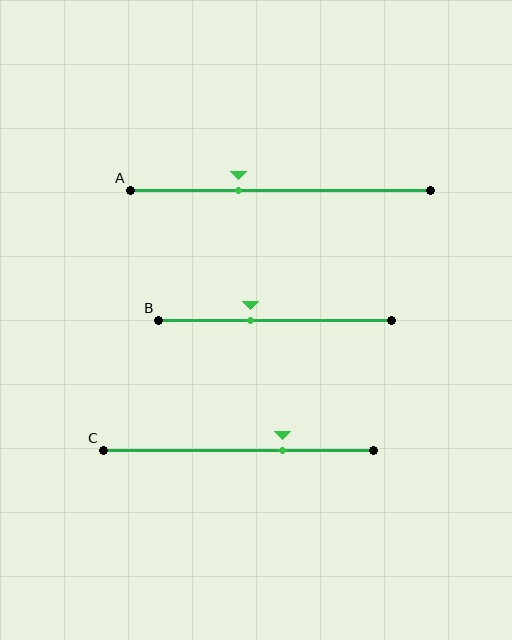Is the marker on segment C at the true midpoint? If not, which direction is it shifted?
No, the marker on segment C is shifted to the right by about 16% of the segment length.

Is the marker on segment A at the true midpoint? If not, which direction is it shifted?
No, the marker on segment A is shifted to the left by about 14% of the segment length.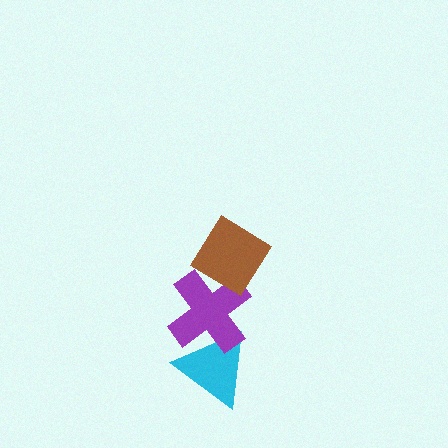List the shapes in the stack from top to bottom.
From top to bottom: the brown diamond, the purple cross, the cyan triangle.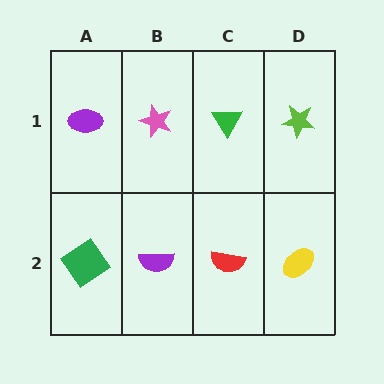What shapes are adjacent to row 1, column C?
A red semicircle (row 2, column C), a pink star (row 1, column B), a lime star (row 1, column D).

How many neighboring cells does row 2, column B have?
3.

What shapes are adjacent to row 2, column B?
A pink star (row 1, column B), a green diamond (row 2, column A), a red semicircle (row 2, column C).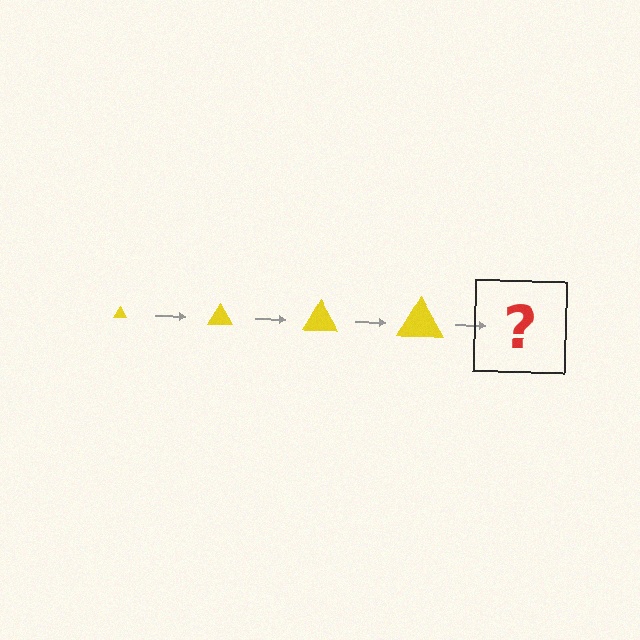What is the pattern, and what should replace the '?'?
The pattern is that the triangle gets progressively larger each step. The '?' should be a yellow triangle, larger than the previous one.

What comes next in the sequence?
The next element should be a yellow triangle, larger than the previous one.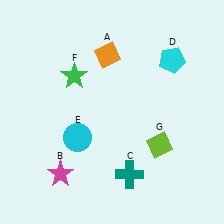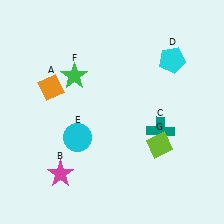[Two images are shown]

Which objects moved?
The objects that moved are: the orange diamond (A), the teal cross (C).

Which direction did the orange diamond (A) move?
The orange diamond (A) moved left.